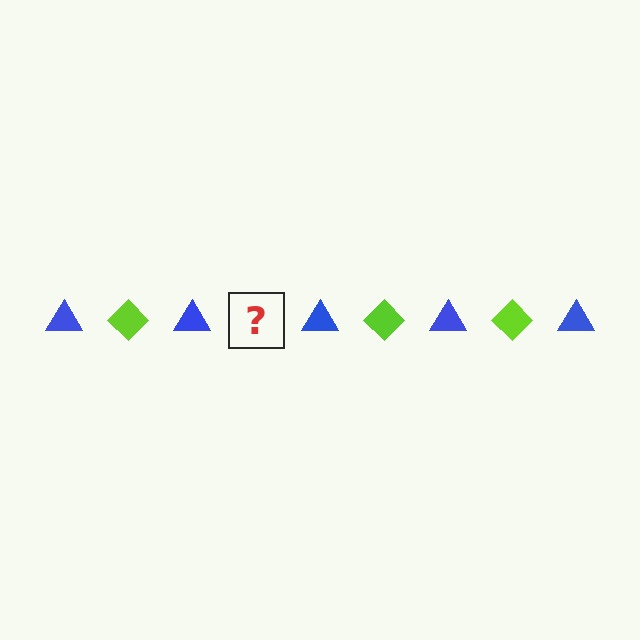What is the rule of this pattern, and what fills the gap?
The rule is that the pattern alternates between blue triangle and lime diamond. The gap should be filled with a lime diamond.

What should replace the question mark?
The question mark should be replaced with a lime diamond.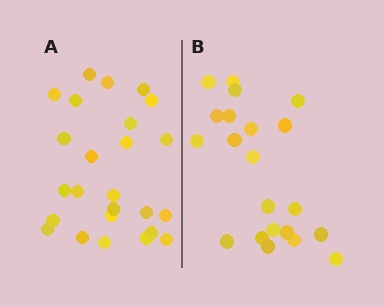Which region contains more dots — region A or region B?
Region A (the left region) has more dots.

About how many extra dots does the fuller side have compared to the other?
Region A has about 4 more dots than region B.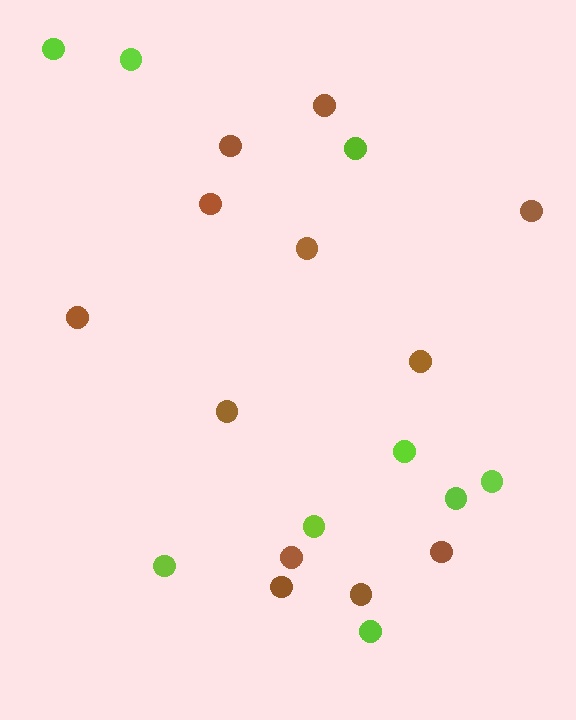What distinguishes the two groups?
There are 2 groups: one group of lime circles (9) and one group of brown circles (12).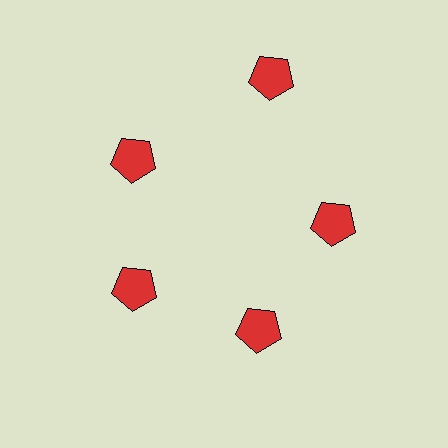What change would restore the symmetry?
The symmetry would be restored by moving it inward, back onto the ring so that all 5 pentagons sit at equal angles and equal distance from the center.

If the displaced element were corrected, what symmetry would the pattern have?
It would have 5-fold rotational symmetry — the pattern would map onto itself every 72 degrees.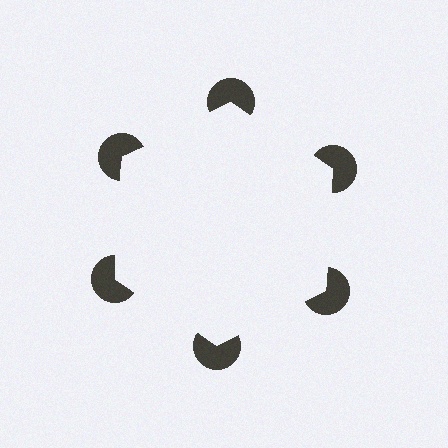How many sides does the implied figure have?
6 sides.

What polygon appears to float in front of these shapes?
An illusory hexagon — its edges are inferred from the aligned wedge cuts in the pac-man discs, not physically drawn.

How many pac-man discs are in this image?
There are 6 — one at each vertex of the illusory hexagon.